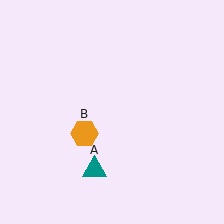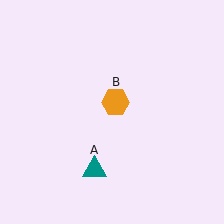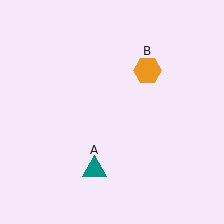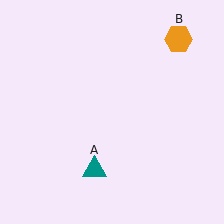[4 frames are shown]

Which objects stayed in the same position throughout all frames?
Teal triangle (object A) remained stationary.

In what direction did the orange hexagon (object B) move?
The orange hexagon (object B) moved up and to the right.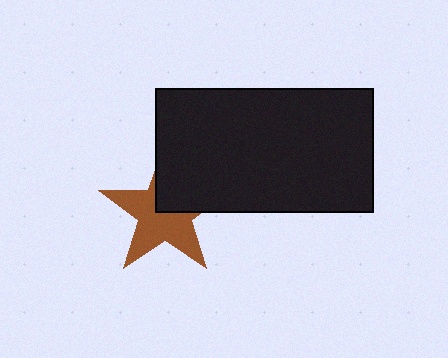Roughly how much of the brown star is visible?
About half of it is visible (roughly 62%).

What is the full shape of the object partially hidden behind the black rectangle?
The partially hidden object is a brown star.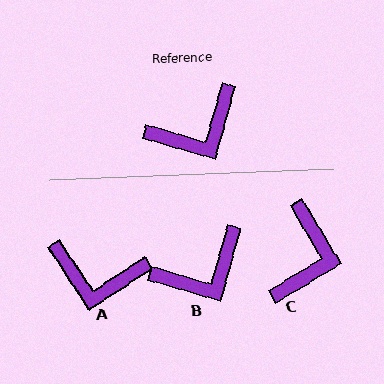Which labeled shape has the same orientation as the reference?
B.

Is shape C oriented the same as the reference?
No, it is off by about 47 degrees.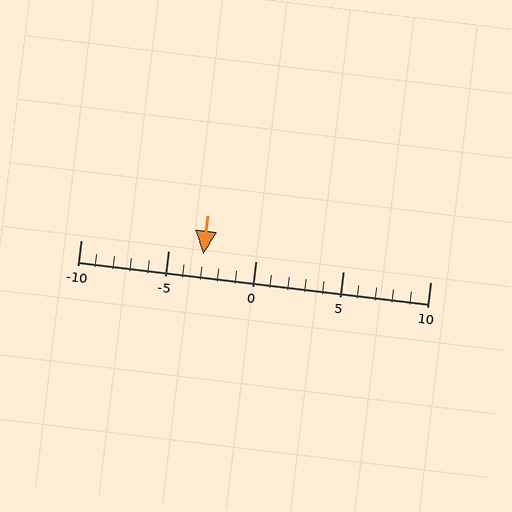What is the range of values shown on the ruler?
The ruler shows values from -10 to 10.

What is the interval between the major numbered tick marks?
The major tick marks are spaced 5 units apart.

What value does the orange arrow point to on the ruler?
The orange arrow points to approximately -3.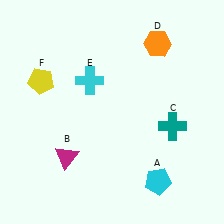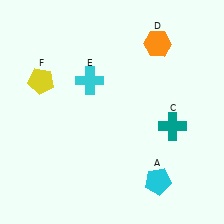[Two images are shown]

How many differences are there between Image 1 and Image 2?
There is 1 difference between the two images.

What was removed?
The magenta triangle (B) was removed in Image 2.